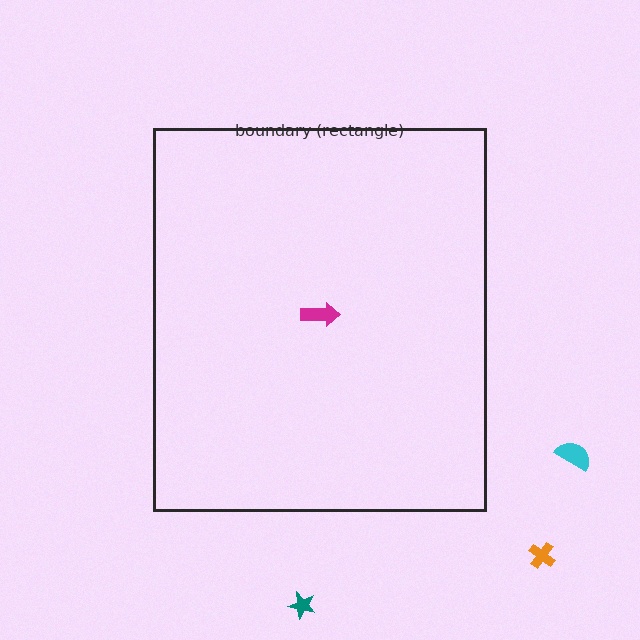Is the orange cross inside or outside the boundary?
Outside.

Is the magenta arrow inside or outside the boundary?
Inside.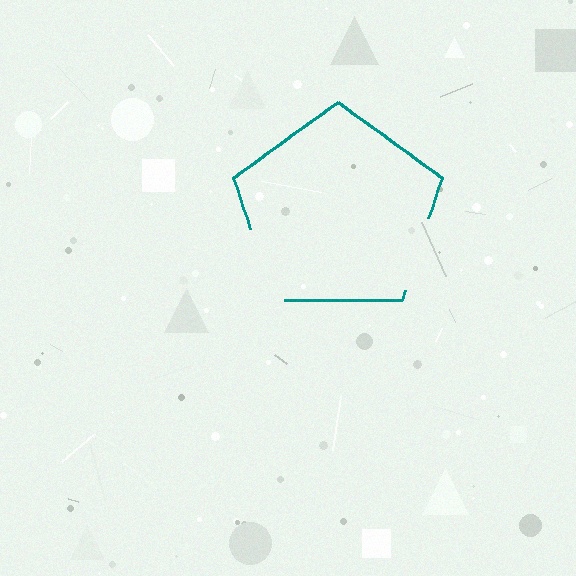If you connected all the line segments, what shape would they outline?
They would outline a pentagon.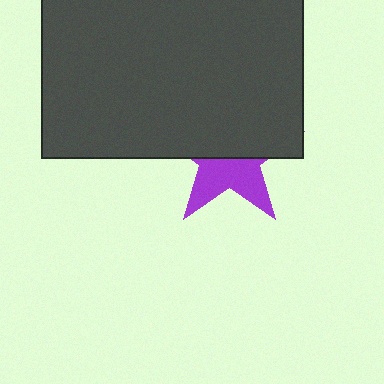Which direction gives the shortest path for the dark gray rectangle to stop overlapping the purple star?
Moving up gives the shortest separation.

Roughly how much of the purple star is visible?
A small part of it is visible (roughly 42%).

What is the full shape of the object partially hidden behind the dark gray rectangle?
The partially hidden object is a purple star.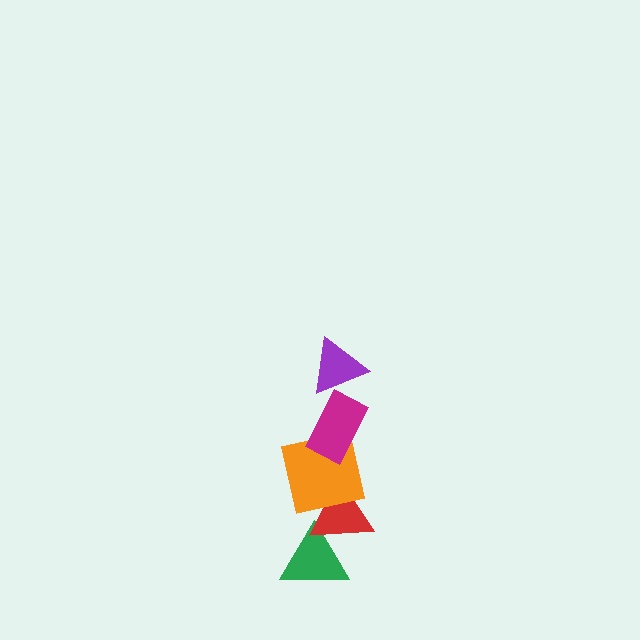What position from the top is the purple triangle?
The purple triangle is 1st from the top.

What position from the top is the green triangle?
The green triangle is 5th from the top.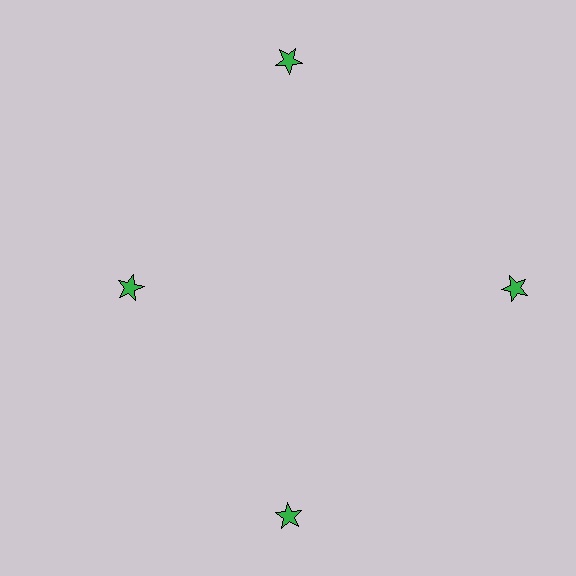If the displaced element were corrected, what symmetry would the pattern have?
It would have 4-fold rotational symmetry — the pattern would map onto itself every 90 degrees.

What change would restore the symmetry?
The symmetry would be restored by moving it outward, back onto the ring so that all 4 stars sit at equal angles and equal distance from the center.